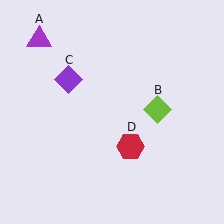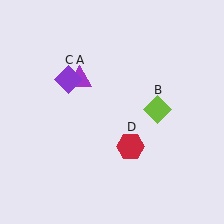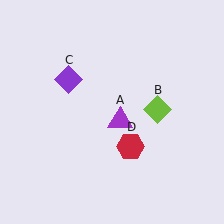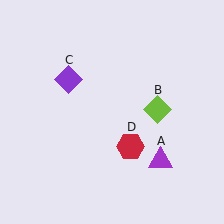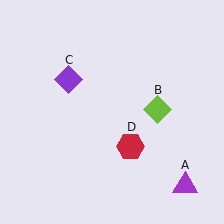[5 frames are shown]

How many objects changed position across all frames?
1 object changed position: purple triangle (object A).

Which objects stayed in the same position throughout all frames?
Lime diamond (object B) and purple diamond (object C) and red hexagon (object D) remained stationary.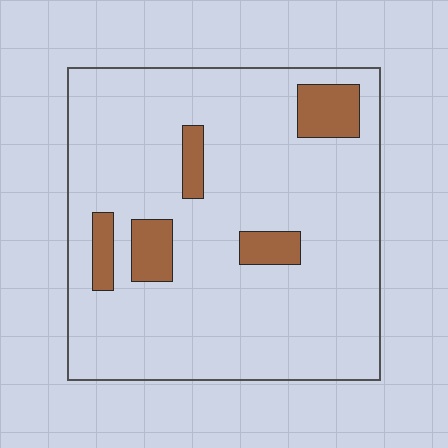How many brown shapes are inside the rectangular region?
5.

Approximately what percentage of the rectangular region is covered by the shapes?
Approximately 10%.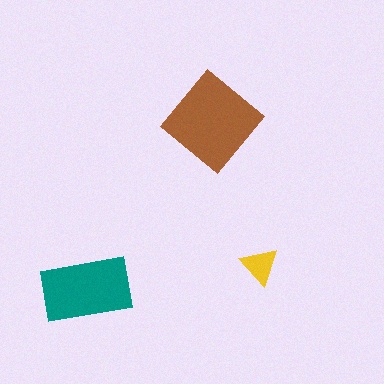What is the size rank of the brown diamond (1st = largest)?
1st.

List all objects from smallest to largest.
The yellow triangle, the teal rectangle, the brown diamond.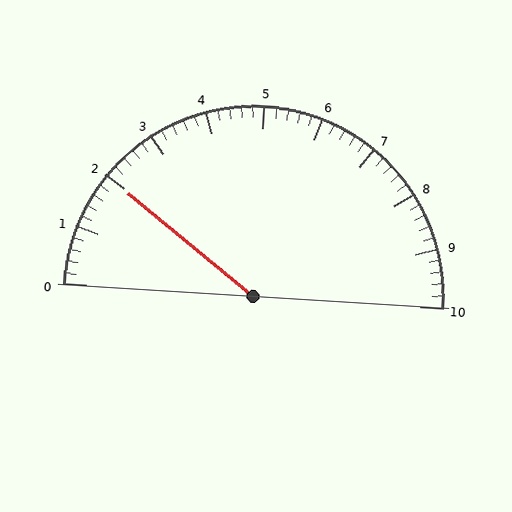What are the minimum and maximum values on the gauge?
The gauge ranges from 0 to 10.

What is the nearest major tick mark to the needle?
The nearest major tick mark is 2.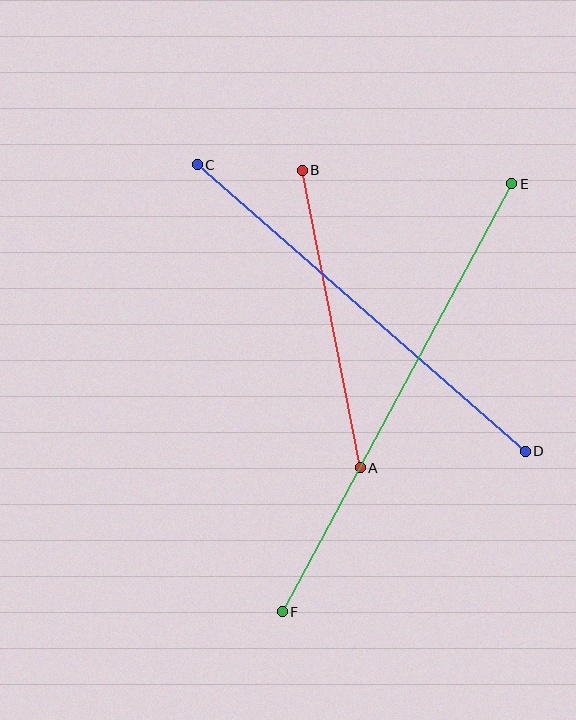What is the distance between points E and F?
The distance is approximately 486 pixels.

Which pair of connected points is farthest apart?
Points E and F are farthest apart.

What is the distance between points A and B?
The distance is approximately 303 pixels.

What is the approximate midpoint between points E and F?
The midpoint is at approximately (397, 398) pixels.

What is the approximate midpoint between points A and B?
The midpoint is at approximately (331, 319) pixels.